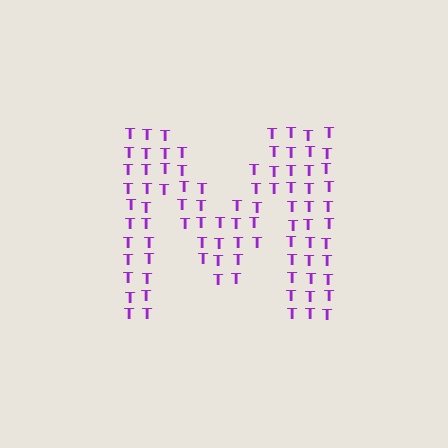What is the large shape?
The large shape is the letter M.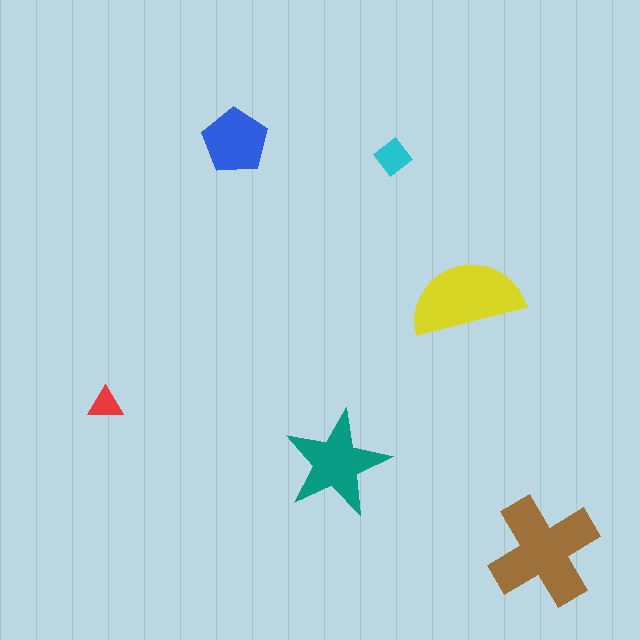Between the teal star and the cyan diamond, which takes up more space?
The teal star.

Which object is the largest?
The brown cross.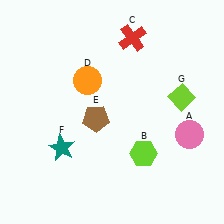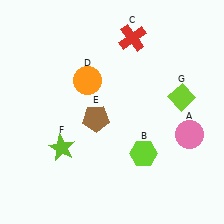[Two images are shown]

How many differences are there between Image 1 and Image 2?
There is 1 difference between the two images.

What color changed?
The star (F) changed from teal in Image 1 to lime in Image 2.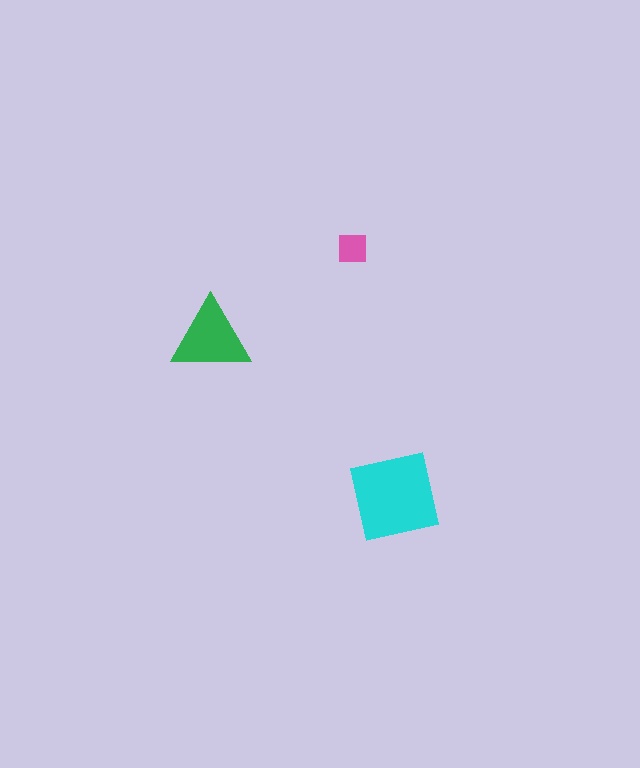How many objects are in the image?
There are 3 objects in the image.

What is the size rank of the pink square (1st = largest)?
3rd.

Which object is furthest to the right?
The cyan square is rightmost.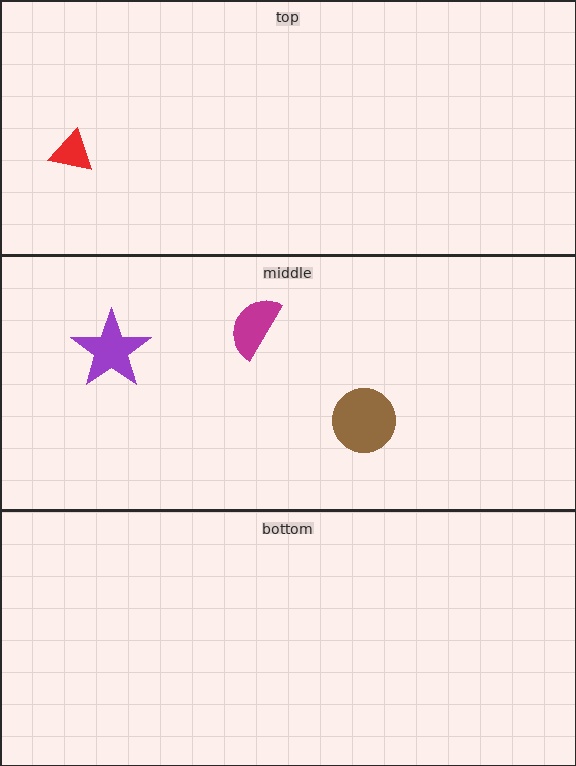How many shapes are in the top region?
1.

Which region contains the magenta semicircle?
The middle region.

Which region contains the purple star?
The middle region.